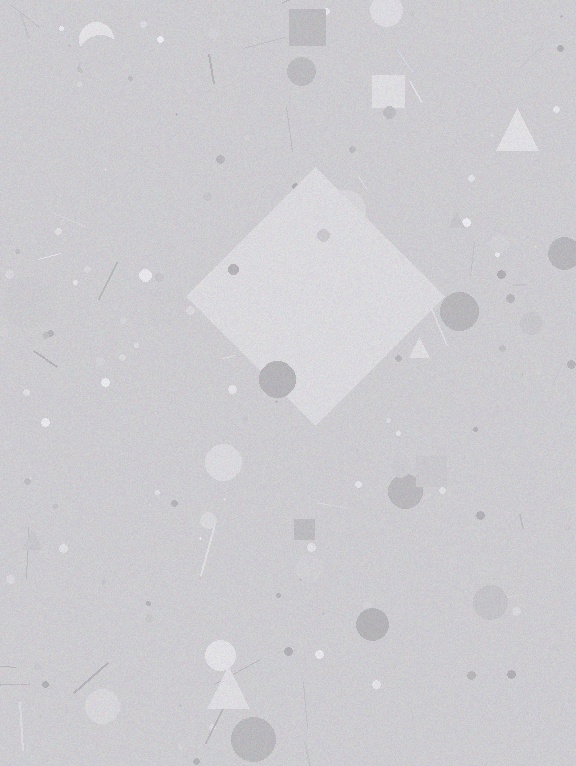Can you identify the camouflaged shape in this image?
The camouflaged shape is a diamond.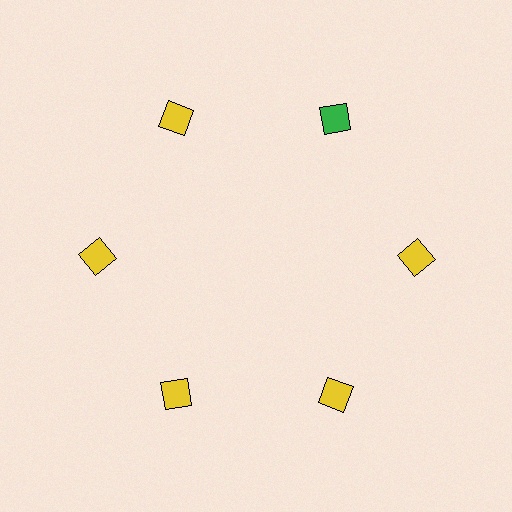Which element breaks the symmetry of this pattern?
The green diamond at roughly the 1 o'clock position breaks the symmetry. All other shapes are yellow diamonds.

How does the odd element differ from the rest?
It has a different color: green instead of yellow.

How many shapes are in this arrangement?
There are 6 shapes arranged in a ring pattern.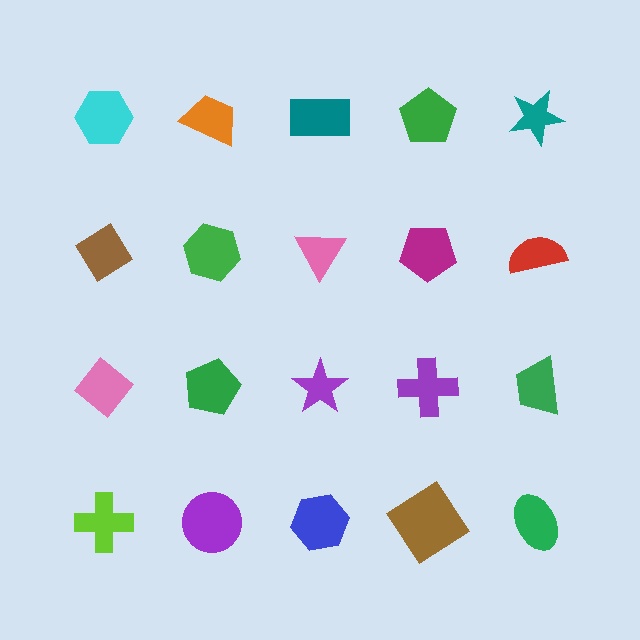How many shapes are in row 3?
5 shapes.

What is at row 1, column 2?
An orange trapezoid.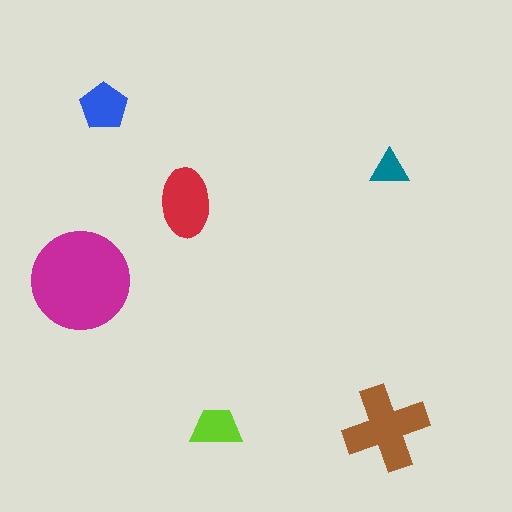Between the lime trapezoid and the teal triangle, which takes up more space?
The lime trapezoid.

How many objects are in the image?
There are 6 objects in the image.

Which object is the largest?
The magenta circle.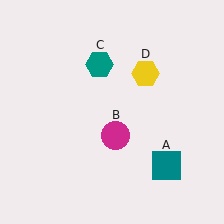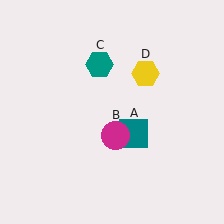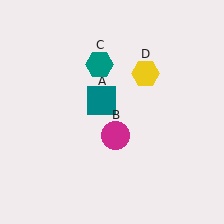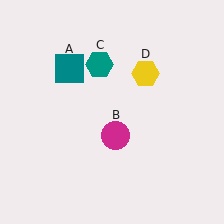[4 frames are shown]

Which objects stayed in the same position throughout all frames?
Magenta circle (object B) and teal hexagon (object C) and yellow hexagon (object D) remained stationary.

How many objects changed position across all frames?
1 object changed position: teal square (object A).